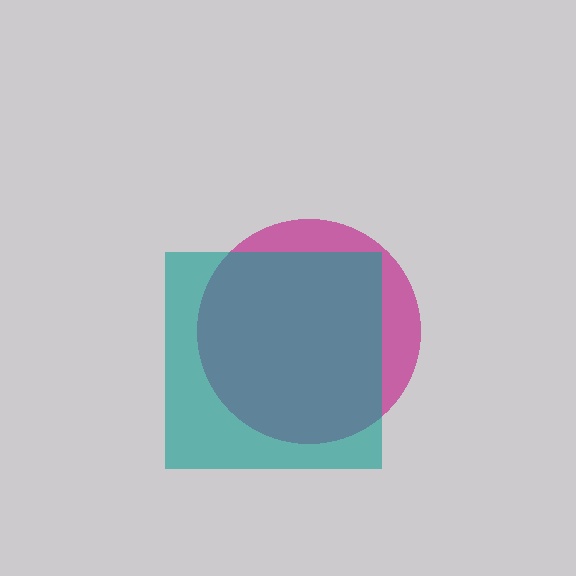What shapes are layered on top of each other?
The layered shapes are: a magenta circle, a teal square.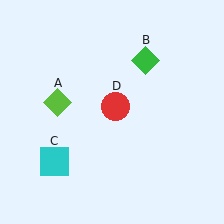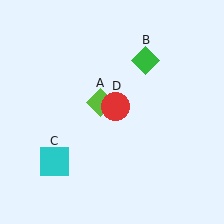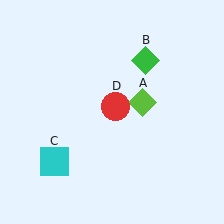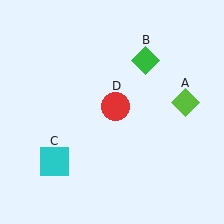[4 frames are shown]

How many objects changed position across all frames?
1 object changed position: lime diamond (object A).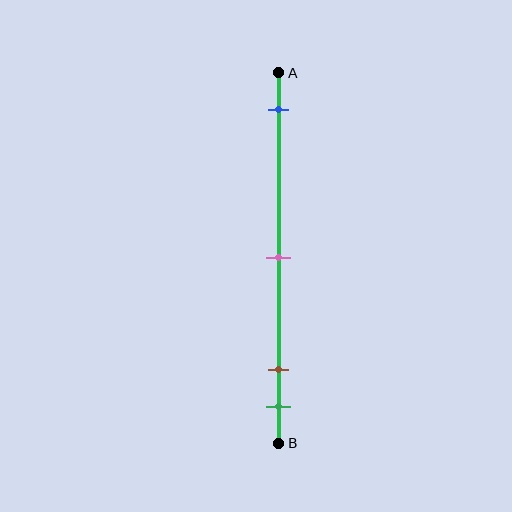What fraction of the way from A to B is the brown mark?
The brown mark is approximately 80% (0.8) of the way from A to B.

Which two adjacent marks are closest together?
The brown and green marks are the closest adjacent pair.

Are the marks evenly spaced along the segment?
No, the marks are not evenly spaced.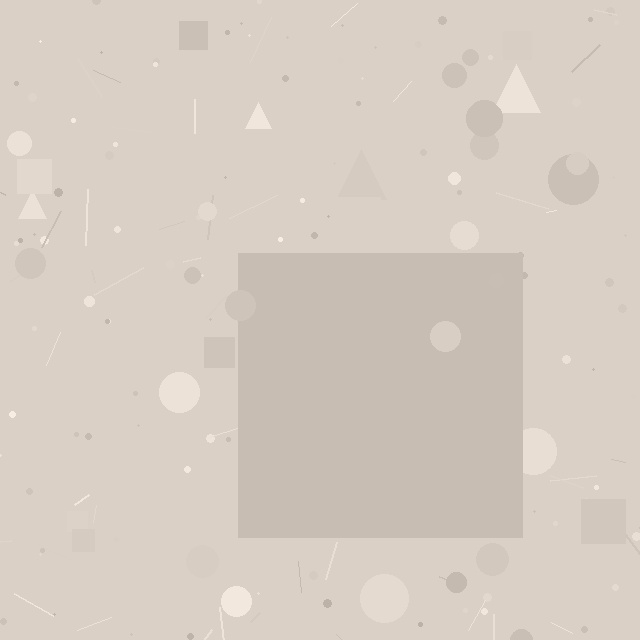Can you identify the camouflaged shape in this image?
The camouflaged shape is a square.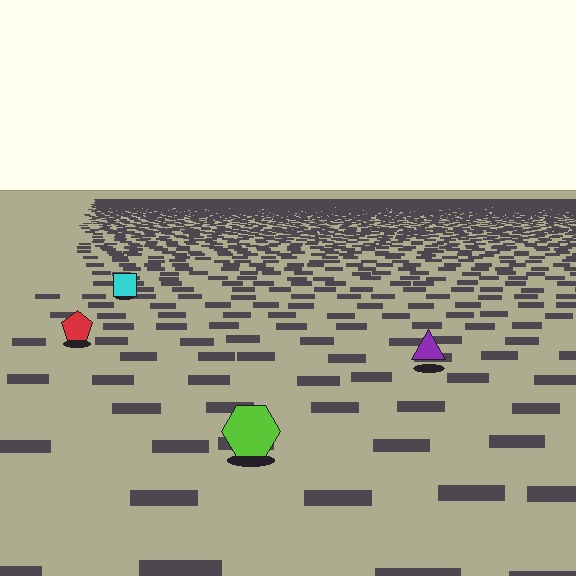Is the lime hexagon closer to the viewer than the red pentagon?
Yes. The lime hexagon is closer — you can tell from the texture gradient: the ground texture is coarser near it.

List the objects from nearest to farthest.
From nearest to farthest: the lime hexagon, the purple triangle, the red pentagon, the cyan square.